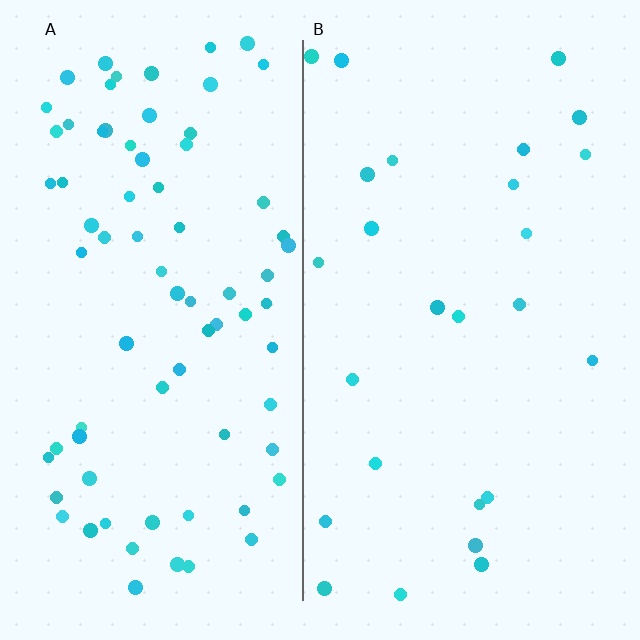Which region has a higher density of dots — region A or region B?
A (the left).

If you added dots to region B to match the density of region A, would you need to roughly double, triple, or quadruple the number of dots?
Approximately triple.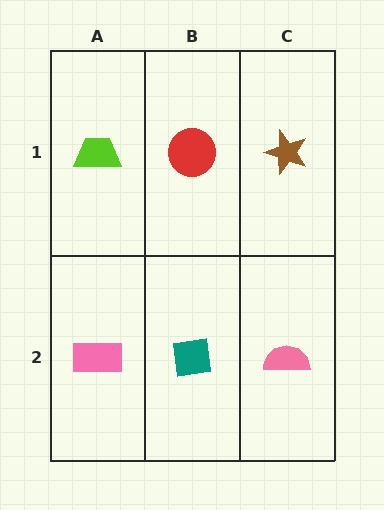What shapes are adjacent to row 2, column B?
A red circle (row 1, column B), a pink rectangle (row 2, column A), a pink semicircle (row 2, column C).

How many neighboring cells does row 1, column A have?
2.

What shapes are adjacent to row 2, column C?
A brown star (row 1, column C), a teal square (row 2, column B).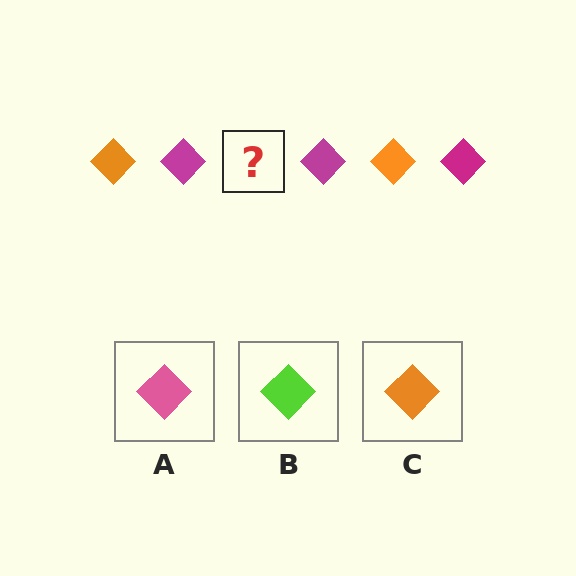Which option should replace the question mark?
Option C.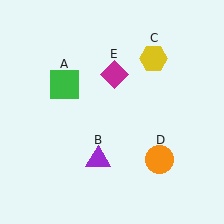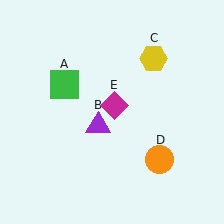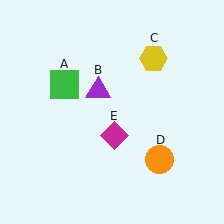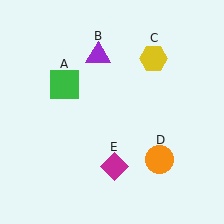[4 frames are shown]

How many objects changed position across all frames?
2 objects changed position: purple triangle (object B), magenta diamond (object E).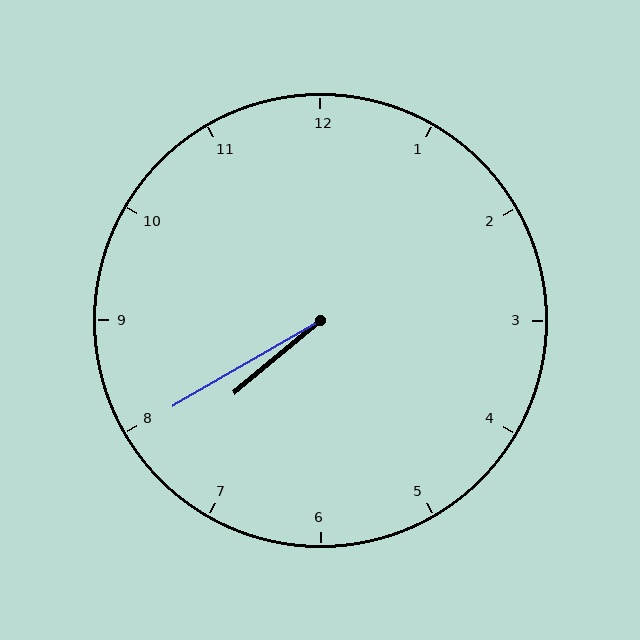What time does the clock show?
7:40.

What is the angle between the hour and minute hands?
Approximately 10 degrees.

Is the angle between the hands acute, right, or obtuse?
It is acute.